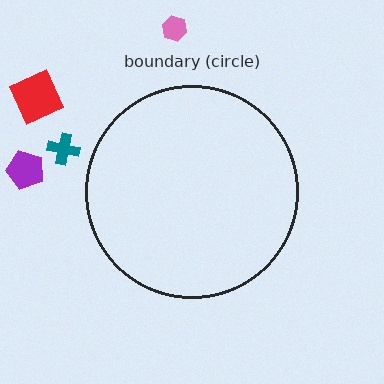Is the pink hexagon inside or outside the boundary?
Outside.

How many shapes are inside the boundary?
0 inside, 4 outside.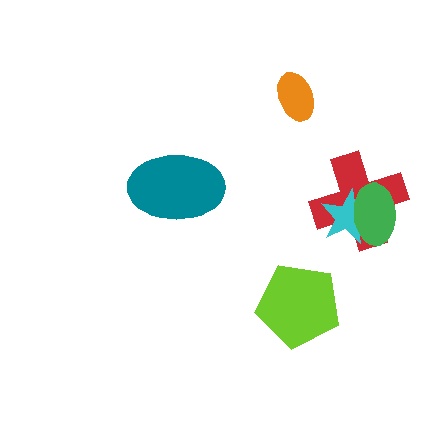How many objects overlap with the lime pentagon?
0 objects overlap with the lime pentagon.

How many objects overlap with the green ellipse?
2 objects overlap with the green ellipse.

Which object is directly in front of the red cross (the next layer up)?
The cyan star is directly in front of the red cross.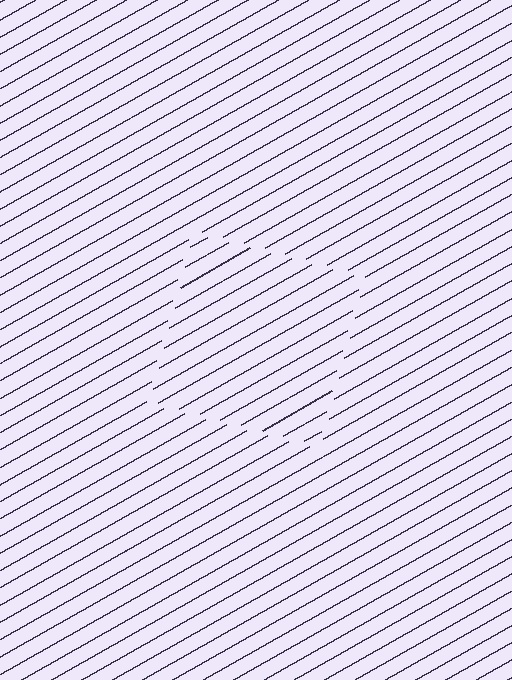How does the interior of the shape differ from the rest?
The interior of the shape contains the same grating, shifted by half a period — the contour is defined by the phase discontinuity where line-ends from the inner and outer gratings abut.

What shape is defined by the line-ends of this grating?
An illusory square. The interior of the shape contains the same grating, shifted by half a period — the contour is defined by the phase discontinuity where line-ends from the inner and outer gratings abut.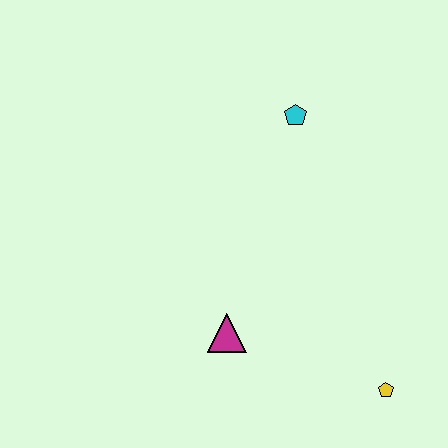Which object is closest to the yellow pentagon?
The magenta triangle is closest to the yellow pentagon.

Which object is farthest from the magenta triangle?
The cyan pentagon is farthest from the magenta triangle.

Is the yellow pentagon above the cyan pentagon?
No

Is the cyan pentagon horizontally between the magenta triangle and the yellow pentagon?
Yes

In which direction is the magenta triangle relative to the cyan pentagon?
The magenta triangle is below the cyan pentagon.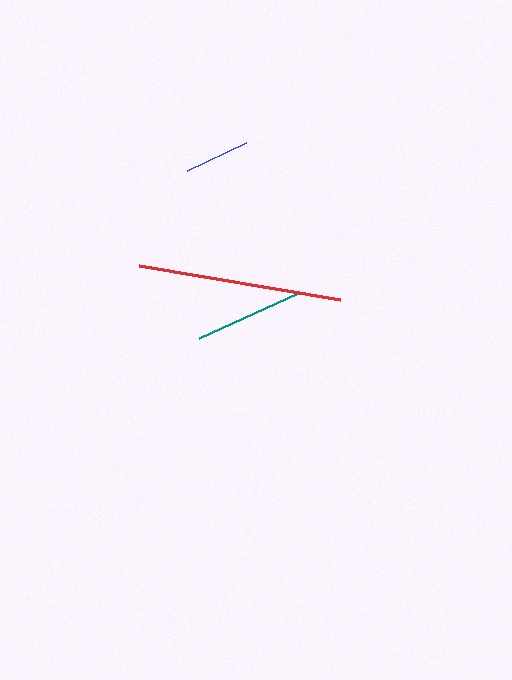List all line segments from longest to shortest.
From longest to shortest: red, teal, blue.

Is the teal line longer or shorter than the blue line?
The teal line is longer than the blue line.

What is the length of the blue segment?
The blue segment is approximately 65 pixels long.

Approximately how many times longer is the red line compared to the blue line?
The red line is approximately 3.1 times the length of the blue line.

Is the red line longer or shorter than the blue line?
The red line is longer than the blue line.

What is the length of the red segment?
The red segment is approximately 204 pixels long.